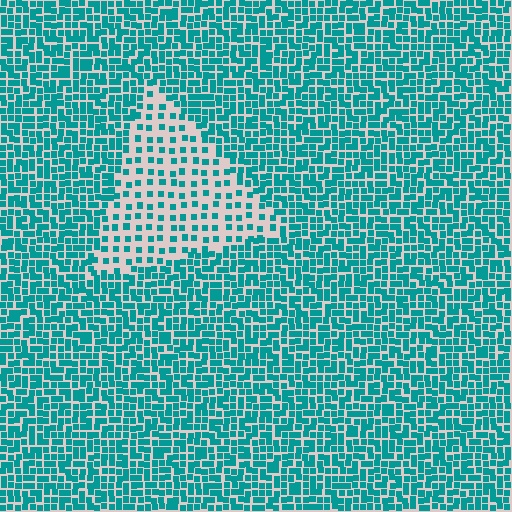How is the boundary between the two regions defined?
The boundary is defined by a change in element density (approximately 2.4x ratio). All elements are the same color, size, and shape.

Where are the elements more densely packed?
The elements are more densely packed outside the triangle boundary.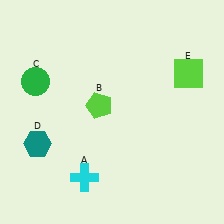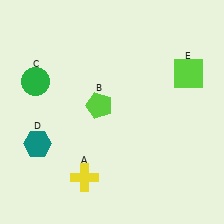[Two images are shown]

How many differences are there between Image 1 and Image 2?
There is 1 difference between the two images.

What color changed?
The cross (A) changed from cyan in Image 1 to yellow in Image 2.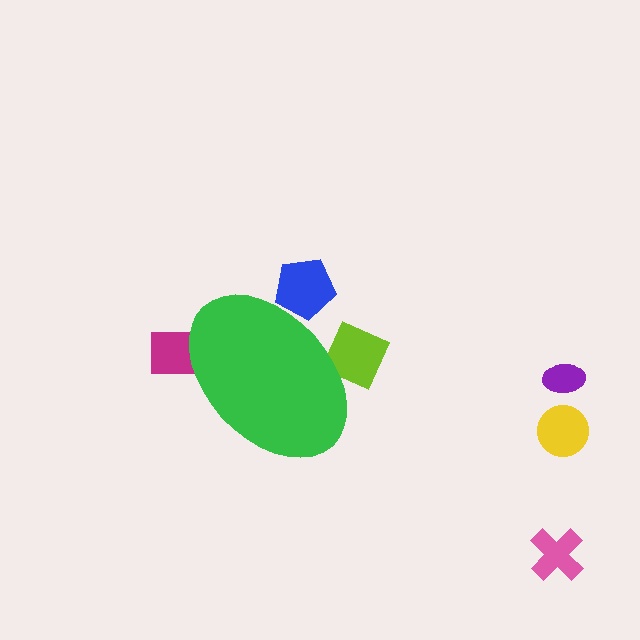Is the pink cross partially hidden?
No, the pink cross is fully visible.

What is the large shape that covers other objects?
A green ellipse.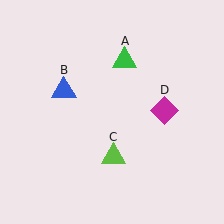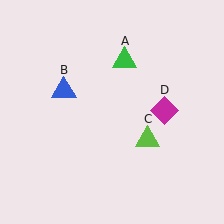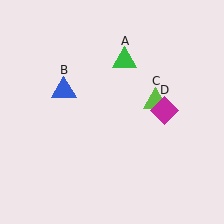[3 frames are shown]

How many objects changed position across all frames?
1 object changed position: lime triangle (object C).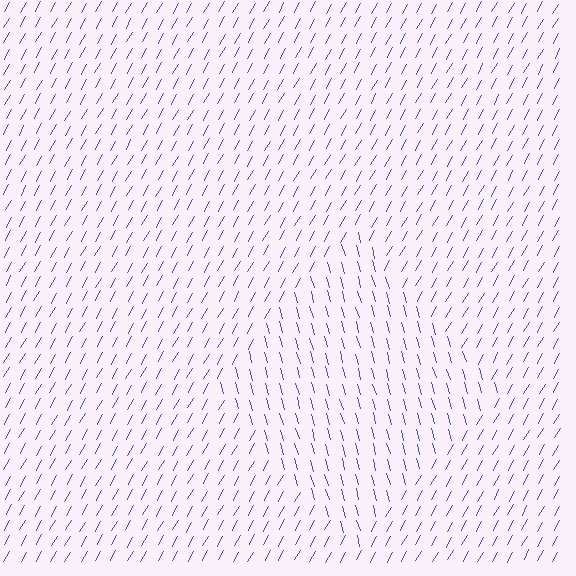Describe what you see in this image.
The image is filled with small blue line segments. A diamond region in the image has lines oriented differently from the surrounding lines, creating a visible texture boundary.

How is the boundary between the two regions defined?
The boundary is defined purely by a change in line orientation (approximately 45 degrees difference). All lines are the same color and thickness.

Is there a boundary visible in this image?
Yes, there is a texture boundary formed by a change in line orientation.